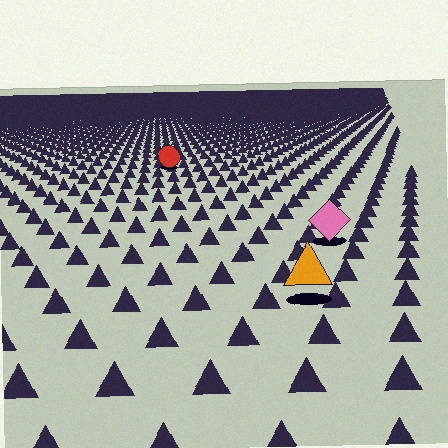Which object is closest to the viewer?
The orange triangle is closest. The texture marks near it are larger and more spread out.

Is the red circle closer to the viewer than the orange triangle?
No. The orange triangle is closer — you can tell from the texture gradient: the ground texture is coarser near it.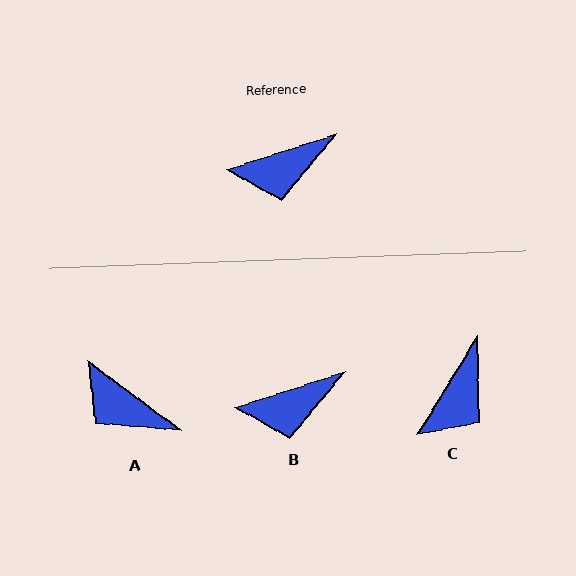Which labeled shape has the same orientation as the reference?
B.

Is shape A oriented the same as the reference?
No, it is off by about 55 degrees.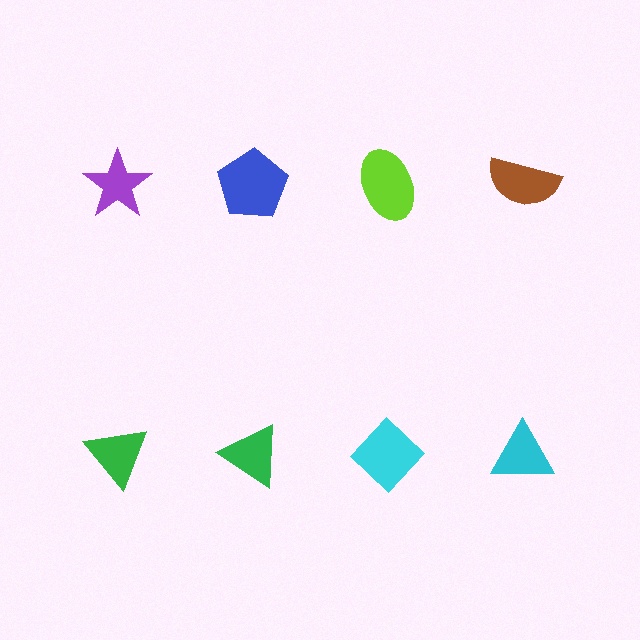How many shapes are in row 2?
4 shapes.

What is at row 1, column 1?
A purple star.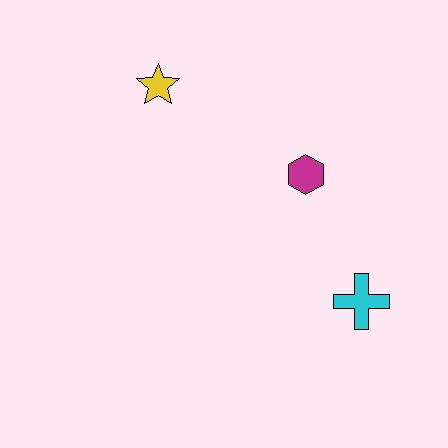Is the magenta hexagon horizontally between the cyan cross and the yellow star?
Yes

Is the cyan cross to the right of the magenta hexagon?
Yes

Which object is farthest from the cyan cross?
The yellow star is farthest from the cyan cross.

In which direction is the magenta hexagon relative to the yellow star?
The magenta hexagon is to the right of the yellow star.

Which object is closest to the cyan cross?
The magenta hexagon is closest to the cyan cross.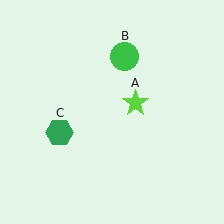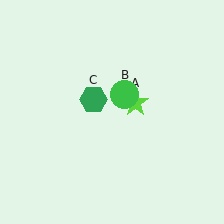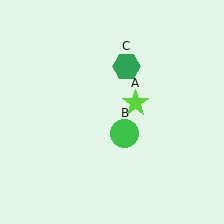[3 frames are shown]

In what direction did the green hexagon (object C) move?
The green hexagon (object C) moved up and to the right.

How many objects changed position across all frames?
2 objects changed position: green circle (object B), green hexagon (object C).